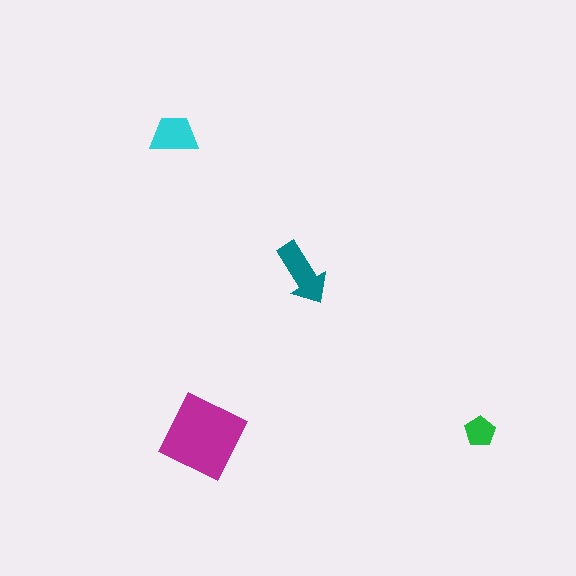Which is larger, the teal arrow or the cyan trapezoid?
The teal arrow.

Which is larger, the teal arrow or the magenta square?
The magenta square.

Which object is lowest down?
The magenta square is bottommost.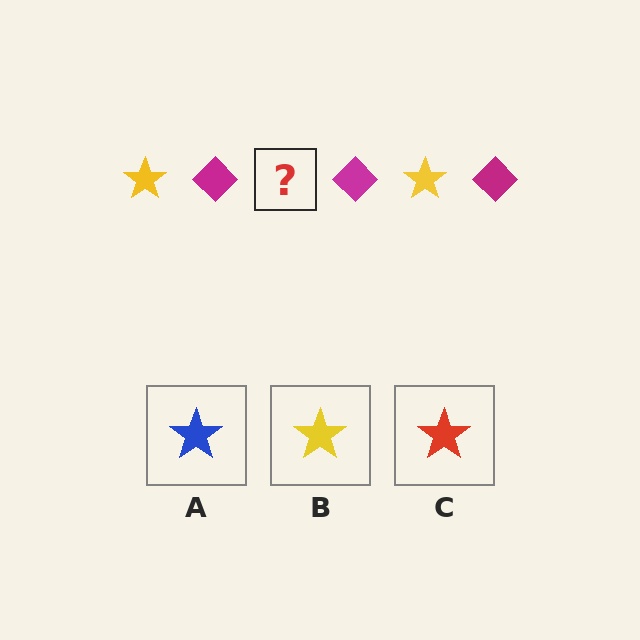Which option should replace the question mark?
Option B.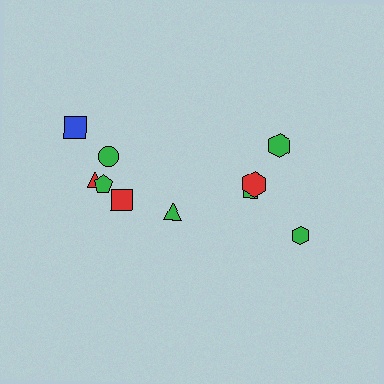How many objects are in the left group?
There are 6 objects.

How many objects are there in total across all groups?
There are 10 objects.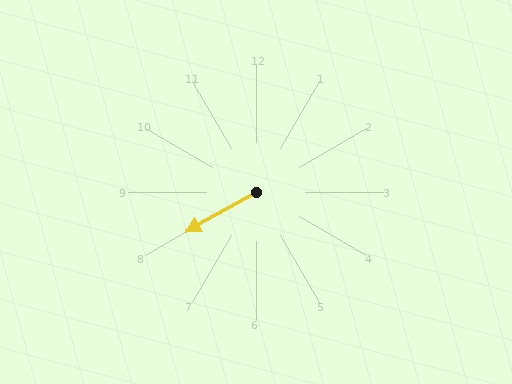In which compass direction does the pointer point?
Southwest.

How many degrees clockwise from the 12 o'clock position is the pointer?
Approximately 240 degrees.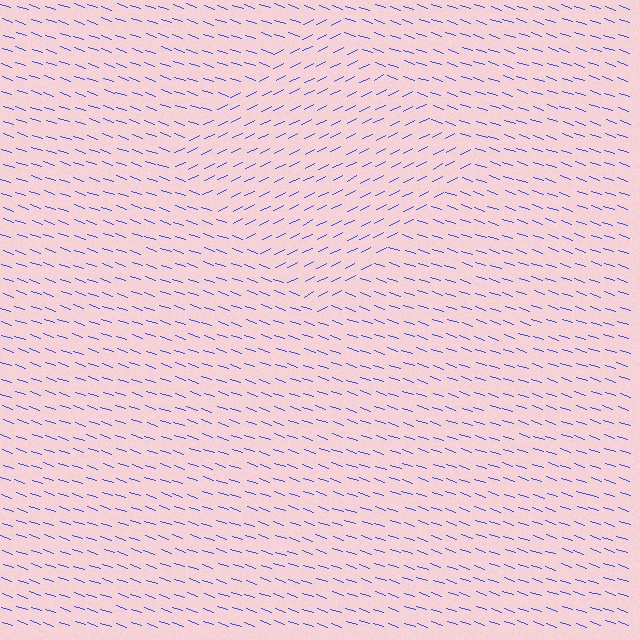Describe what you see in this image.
The image is filled with small blue line segments. A diamond region in the image has lines oriented differently from the surrounding lines, creating a visible texture boundary.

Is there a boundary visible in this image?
Yes, there is a texture boundary formed by a change in line orientation.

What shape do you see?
I see a diamond.